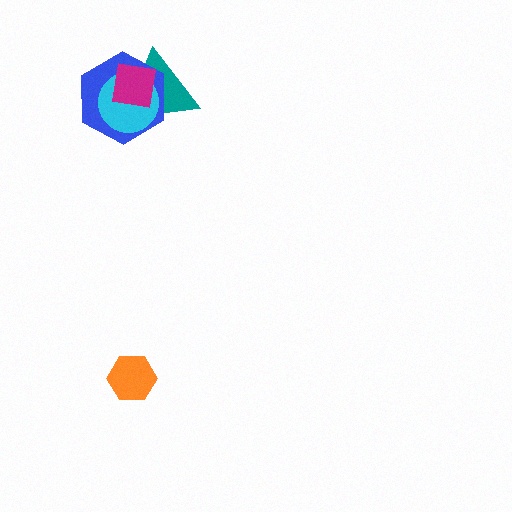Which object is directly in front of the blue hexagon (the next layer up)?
The cyan circle is directly in front of the blue hexagon.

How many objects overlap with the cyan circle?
3 objects overlap with the cyan circle.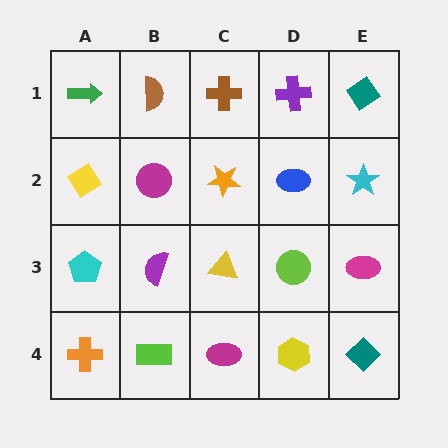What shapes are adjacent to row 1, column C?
An orange star (row 2, column C), a brown semicircle (row 1, column B), a purple cross (row 1, column D).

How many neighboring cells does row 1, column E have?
2.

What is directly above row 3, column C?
An orange star.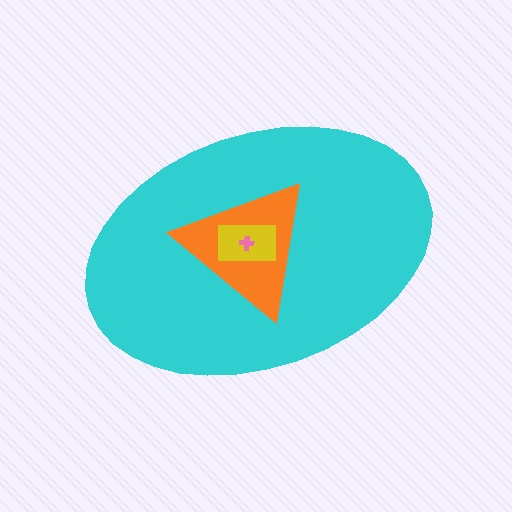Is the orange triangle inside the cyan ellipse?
Yes.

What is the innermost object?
The pink cross.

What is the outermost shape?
The cyan ellipse.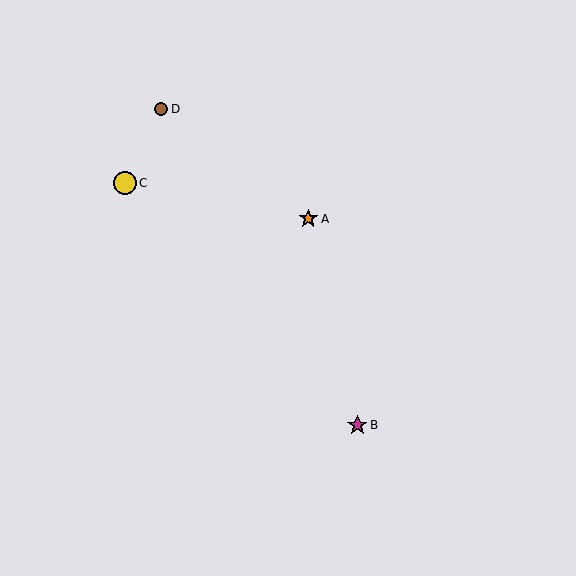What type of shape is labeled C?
Shape C is a yellow circle.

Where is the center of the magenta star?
The center of the magenta star is at (357, 425).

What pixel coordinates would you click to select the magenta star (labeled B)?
Click at (357, 425) to select the magenta star B.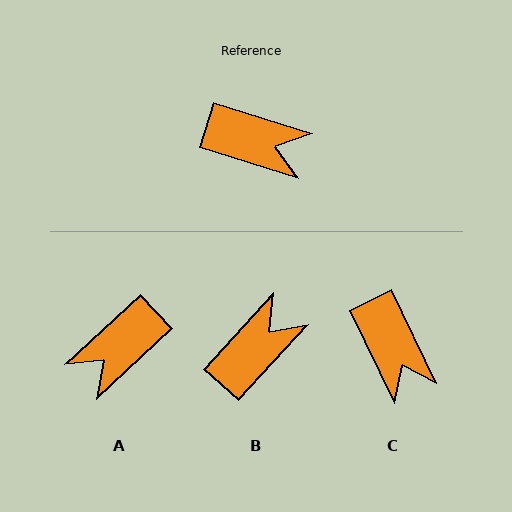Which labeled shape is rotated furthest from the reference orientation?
A, about 120 degrees away.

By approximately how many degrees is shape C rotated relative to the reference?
Approximately 47 degrees clockwise.